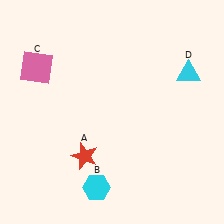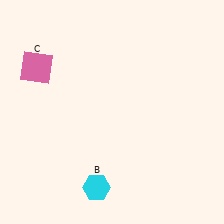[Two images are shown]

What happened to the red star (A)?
The red star (A) was removed in Image 2. It was in the bottom-left area of Image 1.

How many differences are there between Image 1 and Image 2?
There are 2 differences between the two images.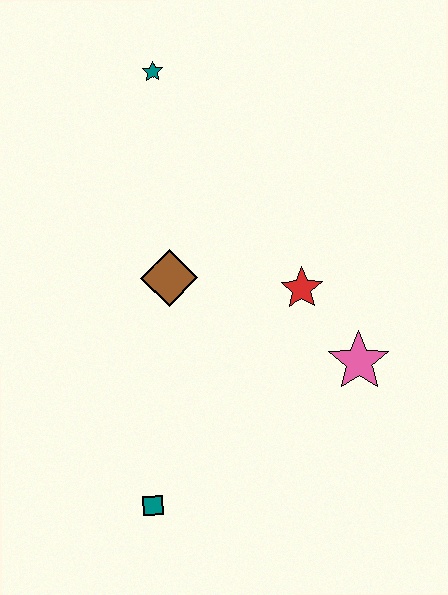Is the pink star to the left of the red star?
No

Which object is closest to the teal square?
The brown diamond is closest to the teal square.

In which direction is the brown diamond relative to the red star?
The brown diamond is to the left of the red star.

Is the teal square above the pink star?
No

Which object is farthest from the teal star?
The teal square is farthest from the teal star.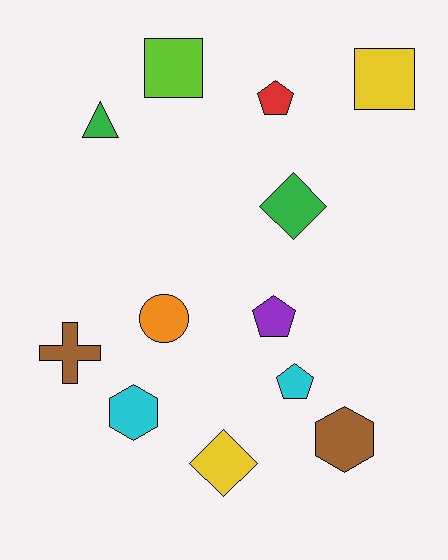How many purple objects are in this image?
There is 1 purple object.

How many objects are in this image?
There are 12 objects.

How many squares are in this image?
There are 2 squares.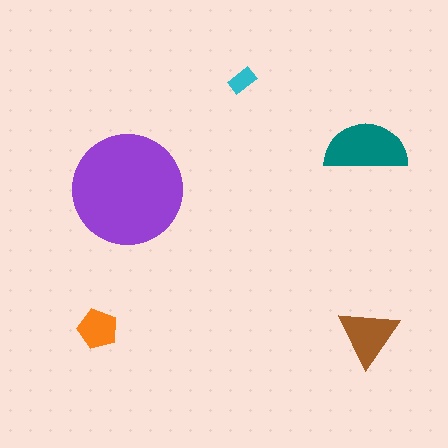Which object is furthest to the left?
The orange pentagon is leftmost.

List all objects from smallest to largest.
The cyan rectangle, the orange pentagon, the brown triangle, the teal semicircle, the purple circle.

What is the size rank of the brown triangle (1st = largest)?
3rd.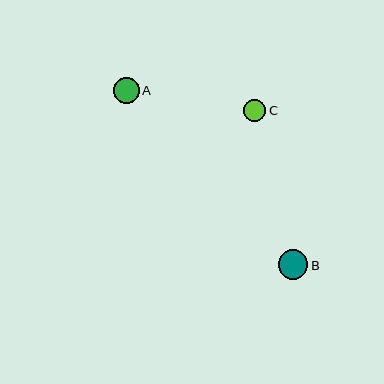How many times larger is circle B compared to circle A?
Circle B is approximately 1.2 times the size of circle A.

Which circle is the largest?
Circle B is the largest with a size of approximately 30 pixels.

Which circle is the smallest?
Circle C is the smallest with a size of approximately 22 pixels.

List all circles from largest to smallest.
From largest to smallest: B, A, C.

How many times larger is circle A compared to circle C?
Circle A is approximately 1.2 times the size of circle C.